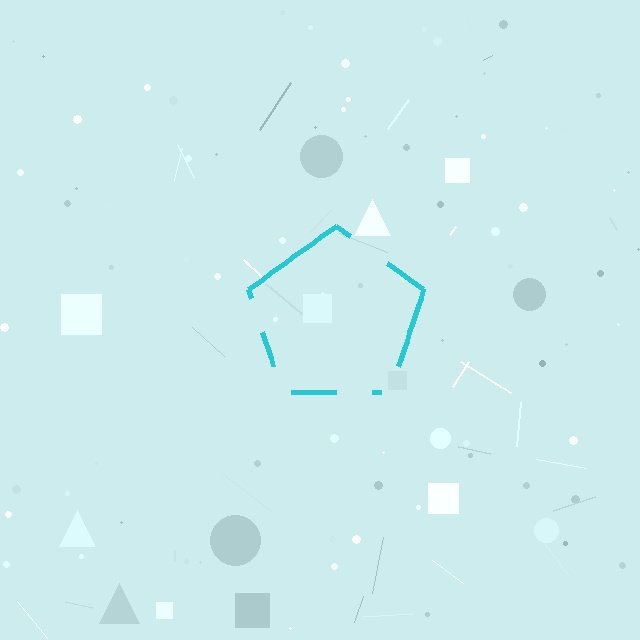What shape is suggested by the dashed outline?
The dashed outline suggests a pentagon.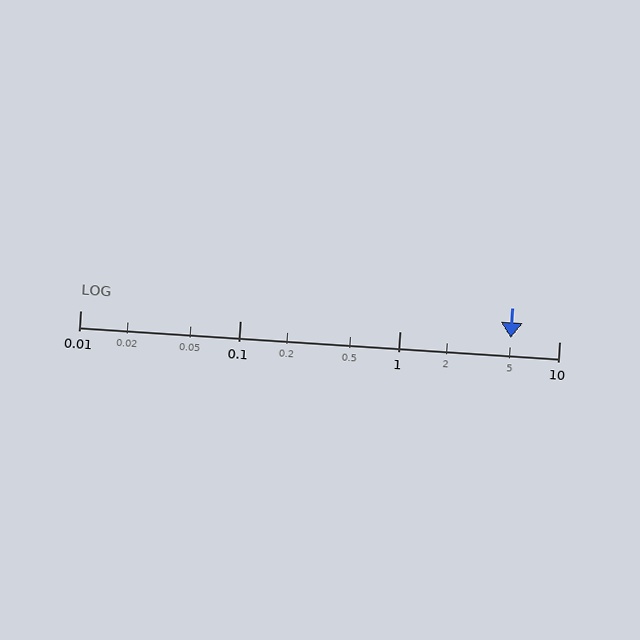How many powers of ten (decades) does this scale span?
The scale spans 3 decades, from 0.01 to 10.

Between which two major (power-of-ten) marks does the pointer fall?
The pointer is between 1 and 10.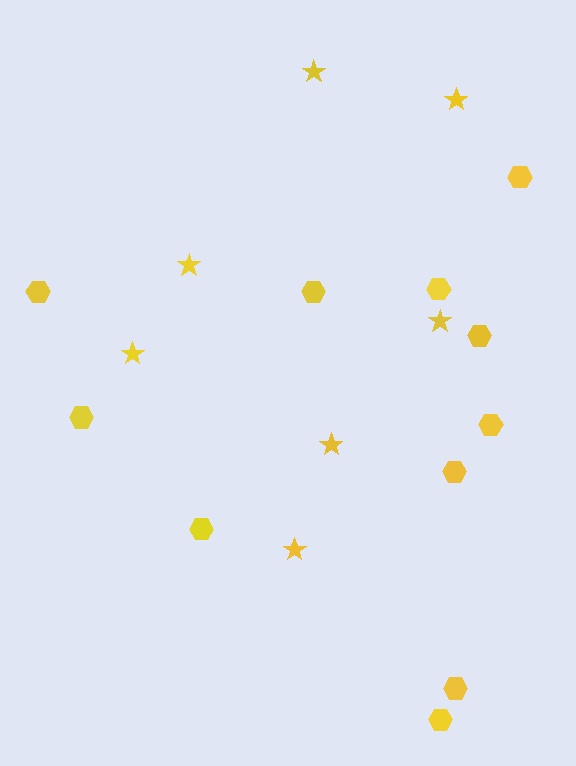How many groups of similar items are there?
There are 2 groups: one group of hexagons (11) and one group of stars (7).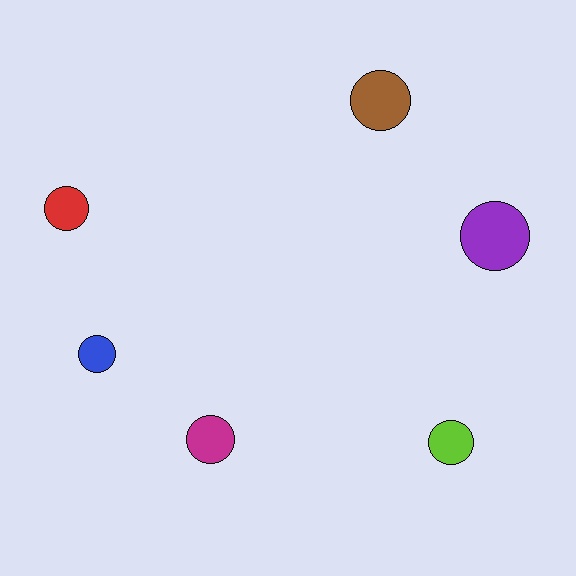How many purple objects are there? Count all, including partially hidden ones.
There is 1 purple object.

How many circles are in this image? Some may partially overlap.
There are 6 circles.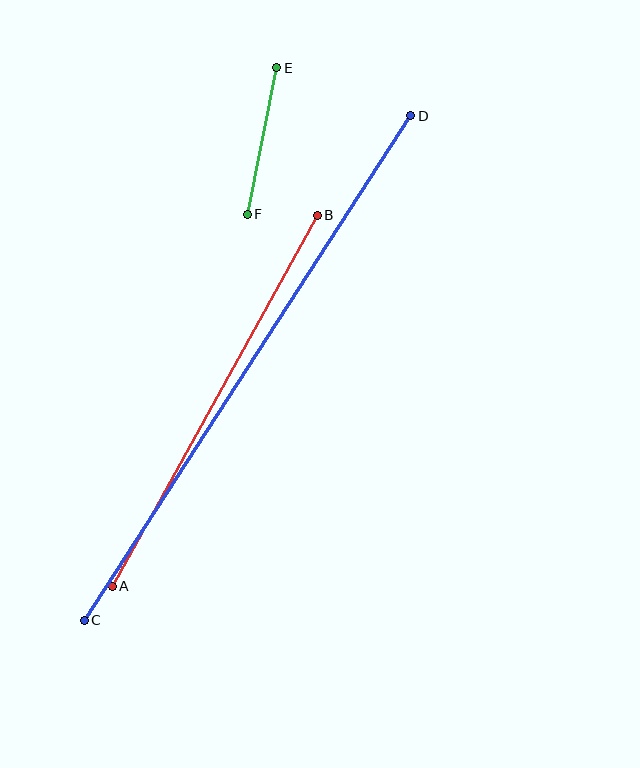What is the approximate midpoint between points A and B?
The midpoint is at approximately (215, 401) pixels.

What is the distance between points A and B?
The distance is approximately 424 pixels.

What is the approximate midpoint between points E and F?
The midpoint is at approximately (262, 141) pixels.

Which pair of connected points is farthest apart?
Points C and D are farthest apart.